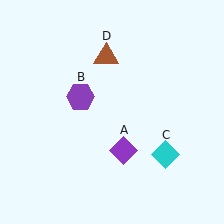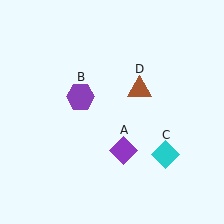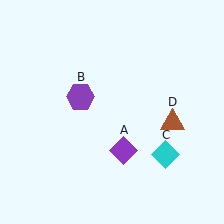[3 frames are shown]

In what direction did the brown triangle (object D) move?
The brown triangle (object D) moved down and to the right.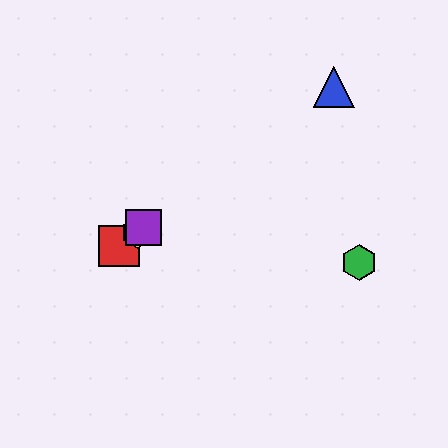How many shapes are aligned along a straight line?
4 shapes (the red square, the blue triangle, the yellow hexagon, the purple square) are aligned along a straight line.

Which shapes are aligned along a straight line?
The red square, the blue triangle, the yellow hexagon, the purple square are aligned along a straight line.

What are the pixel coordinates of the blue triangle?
The blue triangle is at (334, 87).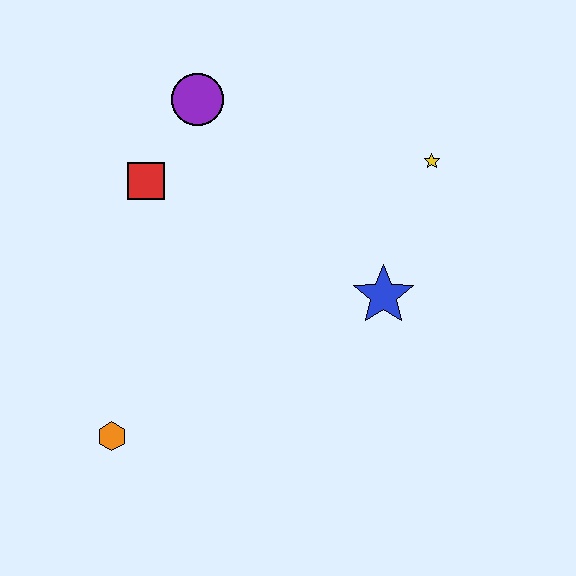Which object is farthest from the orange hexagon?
The yellow star is farthest from the orange hexagon.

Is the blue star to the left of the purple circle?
No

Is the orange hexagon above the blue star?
No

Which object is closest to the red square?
The purple circle is closest to the red square.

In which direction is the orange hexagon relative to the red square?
The orange hexagon is below the red square.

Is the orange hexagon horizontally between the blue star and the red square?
No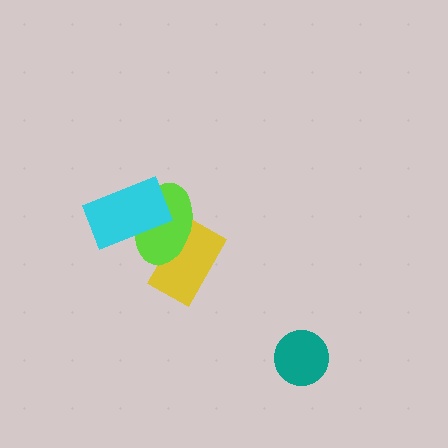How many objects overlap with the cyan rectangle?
1 object overlaps with the cyan rectangle.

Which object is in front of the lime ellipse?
The cyan rectangle is in front of the lime ellipse.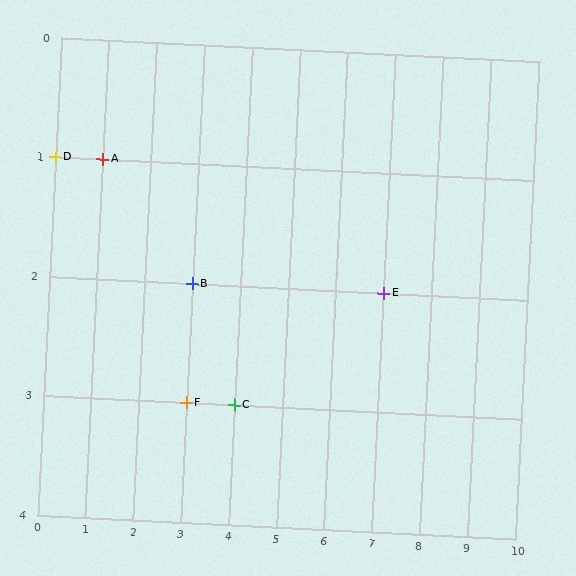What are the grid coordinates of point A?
Point A is at grid coordinates (1, 1).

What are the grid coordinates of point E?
Point E is at grid coordinates (7, 2).